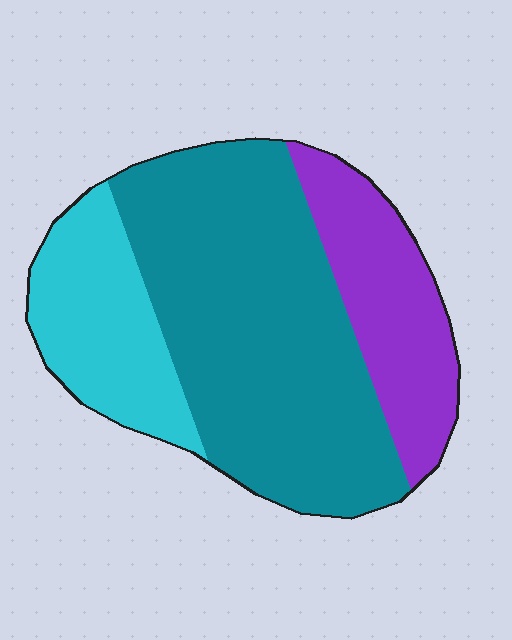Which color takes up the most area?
Teal, at roughly 55%.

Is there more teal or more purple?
Teal.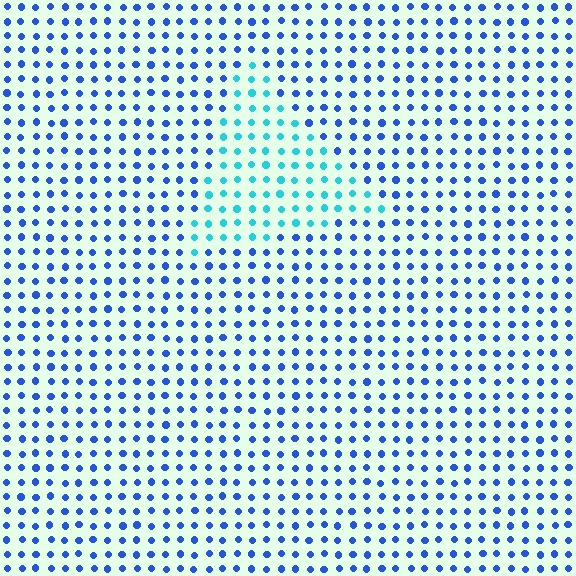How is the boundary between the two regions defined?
The boundary is defined purely by a slight shift in hue (about 42 degrees). Spacing, size, and orientation are identical on both sides.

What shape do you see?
I see a triangle.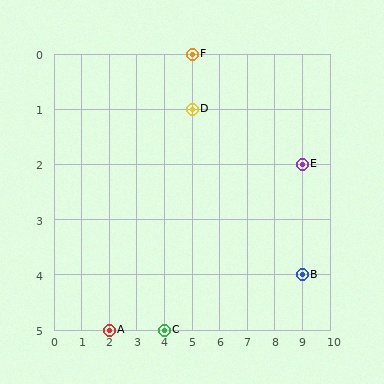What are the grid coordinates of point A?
Point A is at grid coordinates (2, 5).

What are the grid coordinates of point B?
Point B is at grid coordinates (9, 4).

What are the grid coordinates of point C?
Point C is at grid coordinates (4, 5).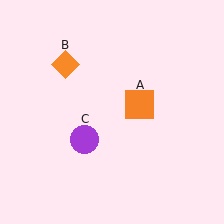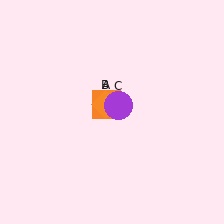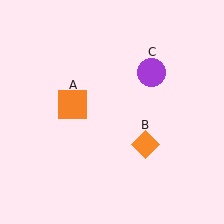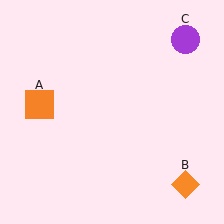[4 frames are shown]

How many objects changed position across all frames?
3 objects changed position: orange square (object A), orange diamond (object B), purple circle (object C).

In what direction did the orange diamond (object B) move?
The orange diamond (object B) moved down and to the right.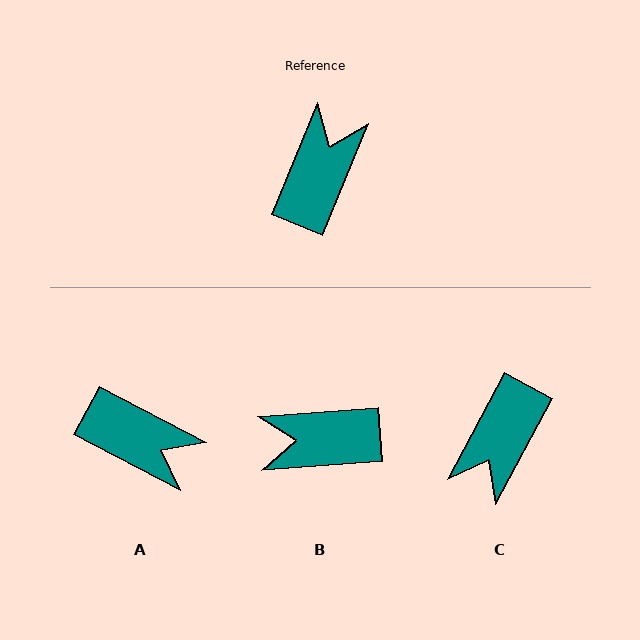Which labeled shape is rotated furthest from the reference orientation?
C, about 174 degrees away.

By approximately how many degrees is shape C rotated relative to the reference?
Approximately 174 degrees counter-clockwise.